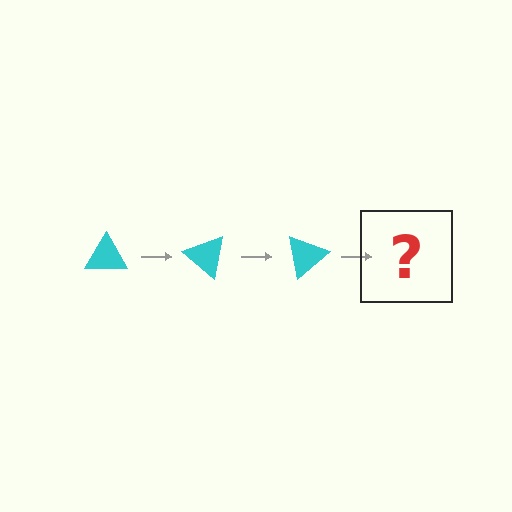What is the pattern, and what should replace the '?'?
The pattern is that the triangle rotates 40 degrees each step. The '?' should be a cyan triangle rotated 120 degrees.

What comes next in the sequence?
The next element should be a cyan triangle rotated 120 degrees.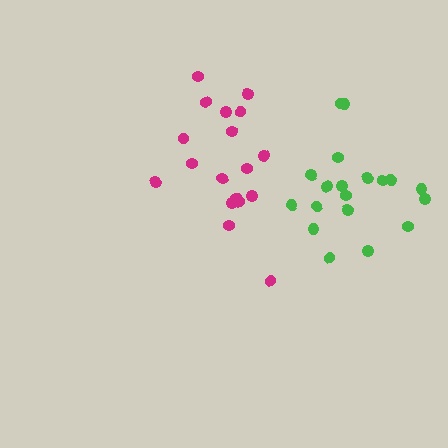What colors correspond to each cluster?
The clusters are colored: green, magenta.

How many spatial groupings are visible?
There are 2 spatial groupings.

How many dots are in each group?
Group 1: 19 dots, Group 2: 18 dots (37 total).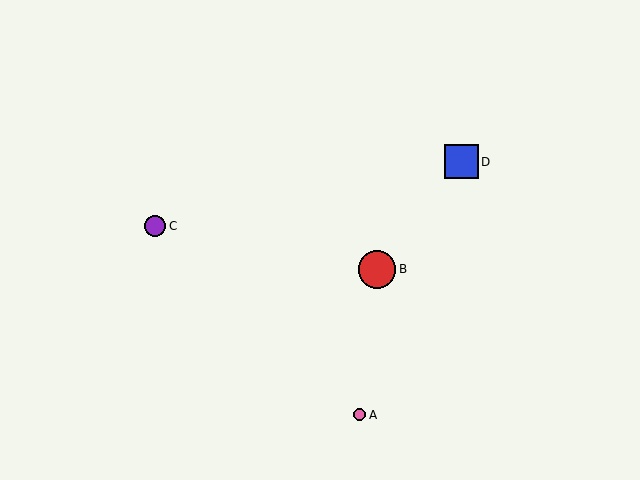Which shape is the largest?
The red circle (labeled B) is the largest.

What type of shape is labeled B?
Shape B is a red circle.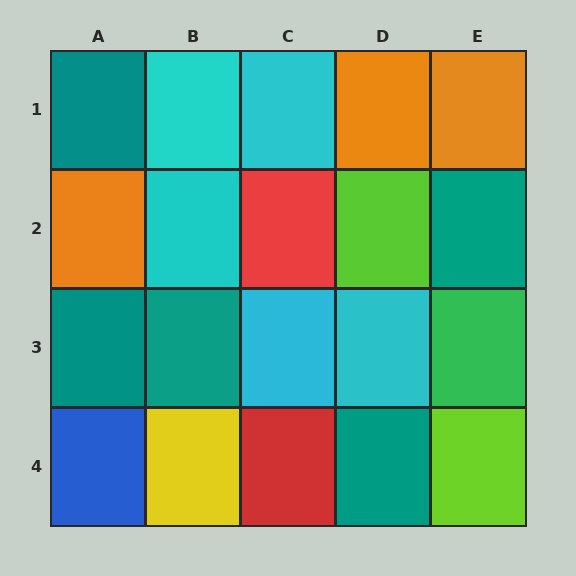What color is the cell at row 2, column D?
Lime.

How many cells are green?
1 cell is green.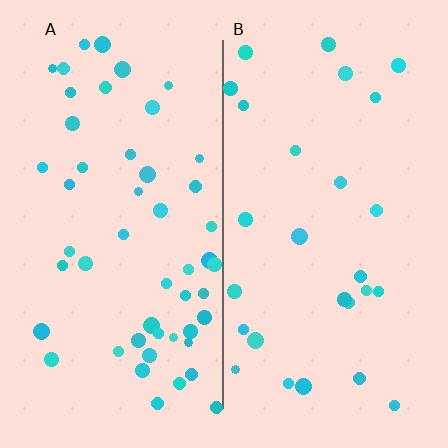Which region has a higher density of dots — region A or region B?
A (the left).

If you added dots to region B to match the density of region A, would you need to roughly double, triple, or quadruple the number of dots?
Approximately double.